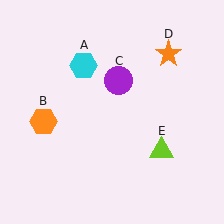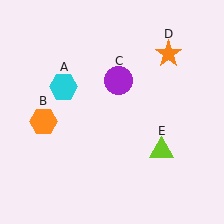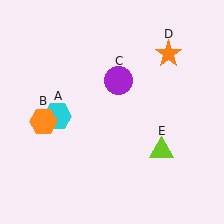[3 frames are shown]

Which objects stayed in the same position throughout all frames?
Orange hexagon (object B) and purple circle (object C) and orange star (object D) and lime triangle (object E) remained stationary.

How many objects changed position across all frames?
1 object changed position: cyan hexagon (object A).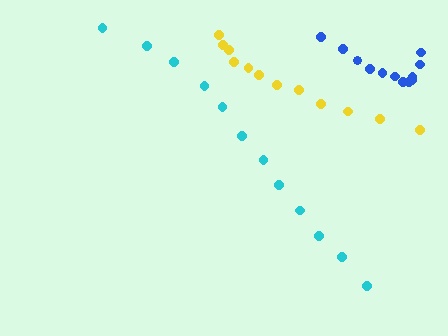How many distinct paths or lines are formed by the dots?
There are 3 distinct paths.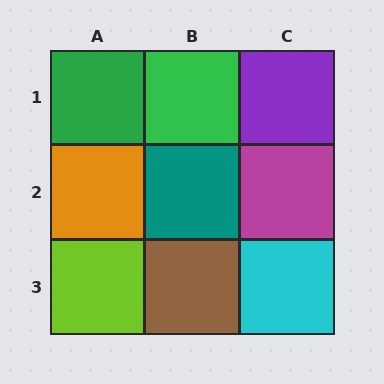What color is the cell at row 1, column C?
Purple.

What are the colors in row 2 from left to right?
Orange, teal, magenta.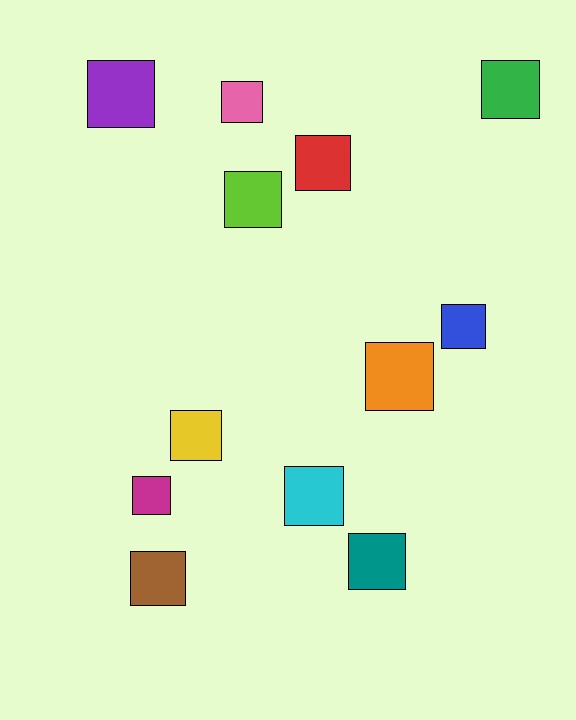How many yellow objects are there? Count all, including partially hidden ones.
There is 1 yellow object.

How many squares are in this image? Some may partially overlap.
There are 12 squares.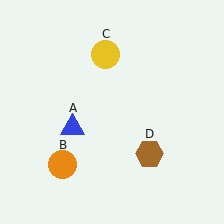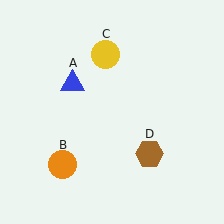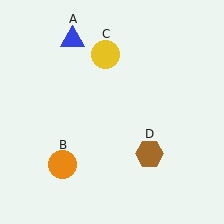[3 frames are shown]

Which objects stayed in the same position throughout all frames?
Orange circle (object B) and yellow circle (object C) and brown hexagon (object D) remained stationary.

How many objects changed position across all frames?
1 object changed position: blue triangle (object A).